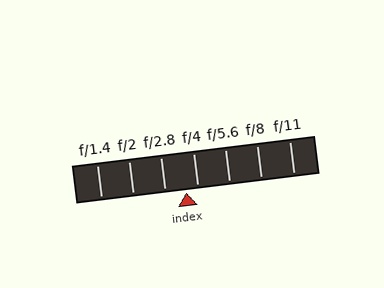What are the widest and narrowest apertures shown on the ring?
The widest aperture shown is f/1.4 and the narrowest is f/11.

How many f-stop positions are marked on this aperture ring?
There are 7 f-stop positions marked.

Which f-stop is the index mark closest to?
The index mark is closest to f/4.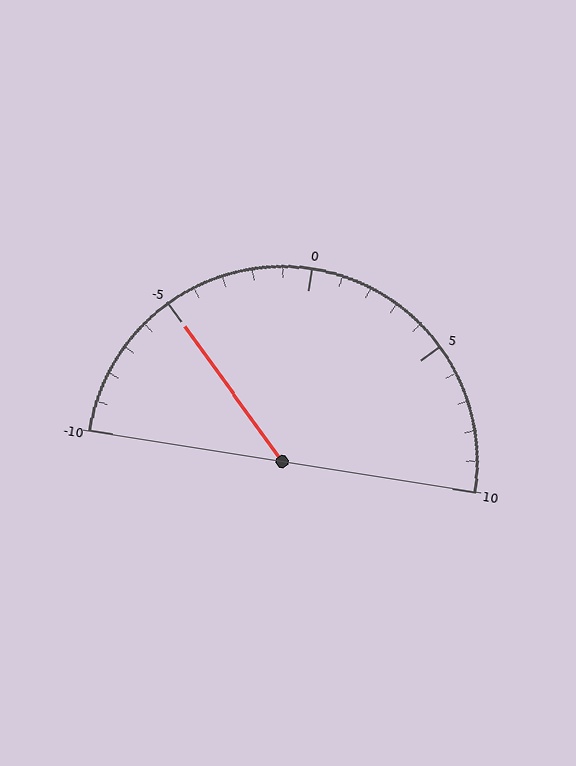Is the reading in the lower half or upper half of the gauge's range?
The reading is in the lower half of the range (-10 to 10).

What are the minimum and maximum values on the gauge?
The gauge ranges from -10 to 10.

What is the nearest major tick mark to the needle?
The nearest major tick mark is -5.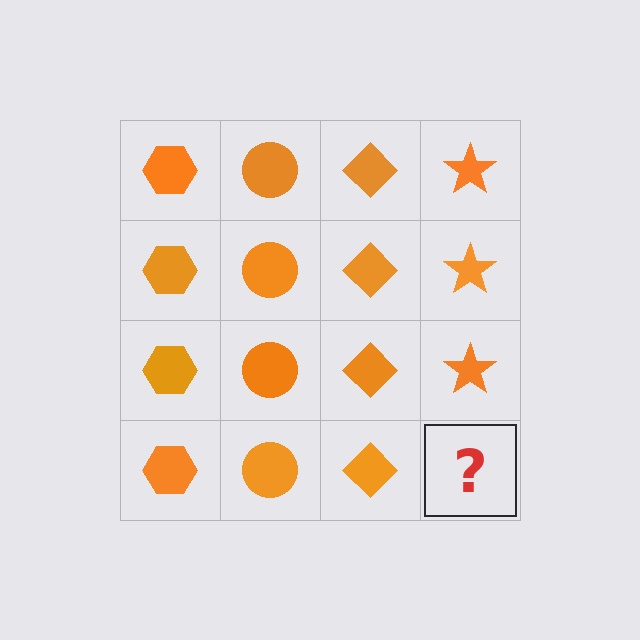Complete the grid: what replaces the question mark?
The question mark should be replaced with an orange star.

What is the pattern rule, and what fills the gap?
The rule is that each column has a consistent shape. The gap should be filled with an orange star.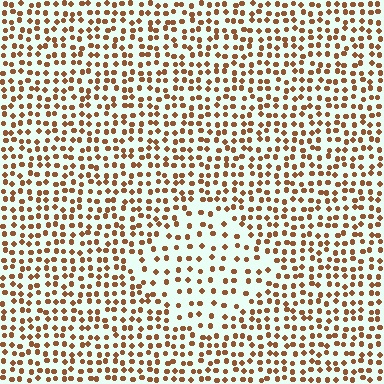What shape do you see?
I see a diamond.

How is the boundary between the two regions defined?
The boundary is defined by a change in element density (approximately 1.8x ratio). All elements are the same color, size, and shape.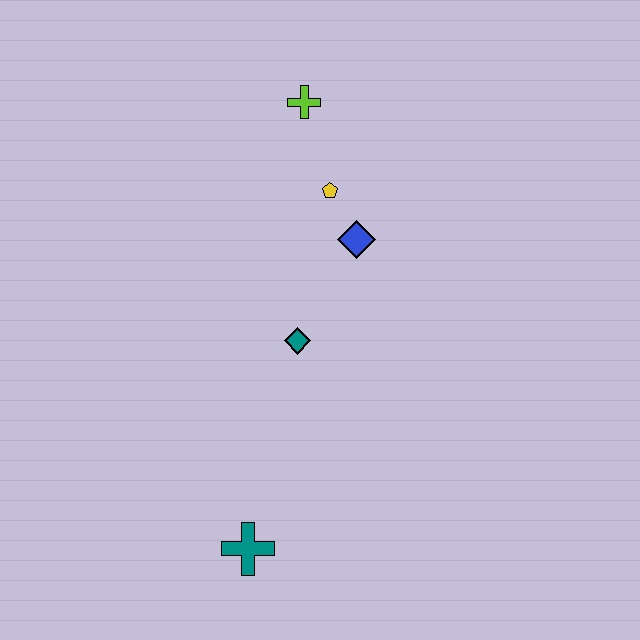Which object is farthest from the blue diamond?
The teal cross is farthest from the blue diamond.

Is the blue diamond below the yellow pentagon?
Yes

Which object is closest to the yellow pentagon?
The blue diamond is closest to the yellow pentagon.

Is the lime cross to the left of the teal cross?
No